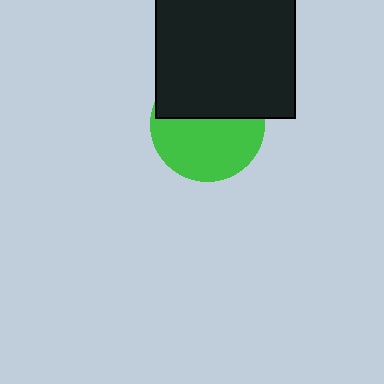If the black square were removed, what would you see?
You would see the complete green circle.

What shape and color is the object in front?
The object in front is a black square.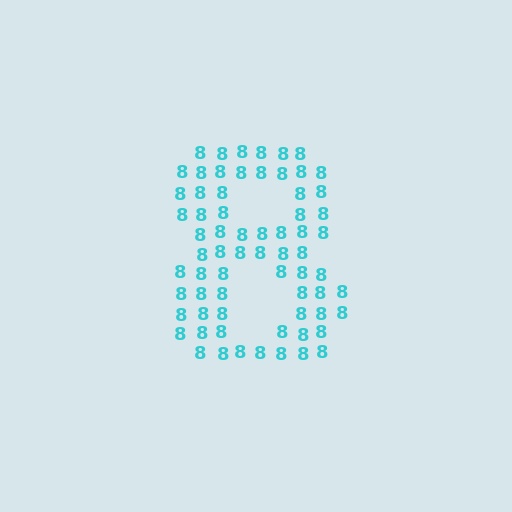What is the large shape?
The large shape is the digit 8.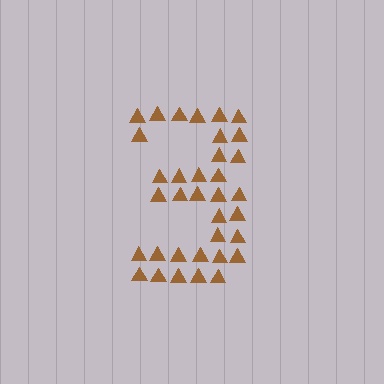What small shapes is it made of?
It is made of small triangles.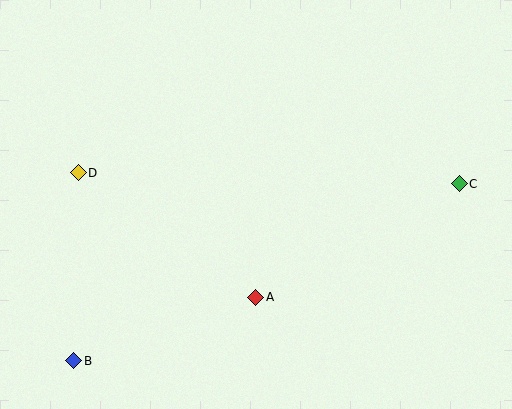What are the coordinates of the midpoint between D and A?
The midpoint between D and A is at (167, 235).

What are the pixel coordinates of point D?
Point D is at (78, 173).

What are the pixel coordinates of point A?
Point A is at (256, 297).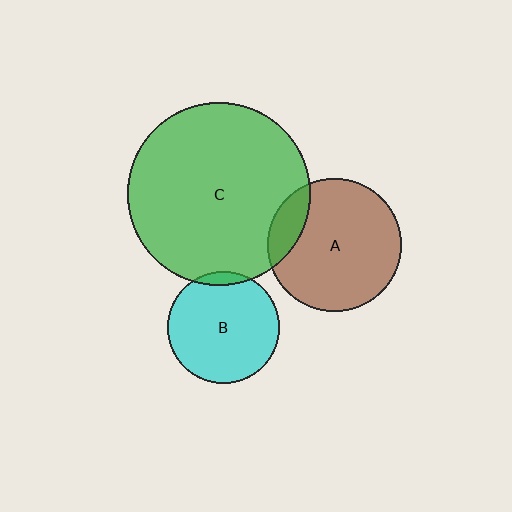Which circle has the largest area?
Circle C (green).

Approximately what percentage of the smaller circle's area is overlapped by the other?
Approximately 15%.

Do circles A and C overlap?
Yes.